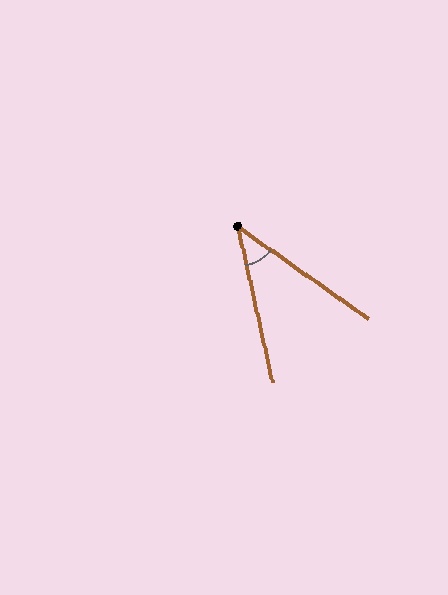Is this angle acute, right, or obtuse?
It is acute.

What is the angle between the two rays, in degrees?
Approximately 43 degrees.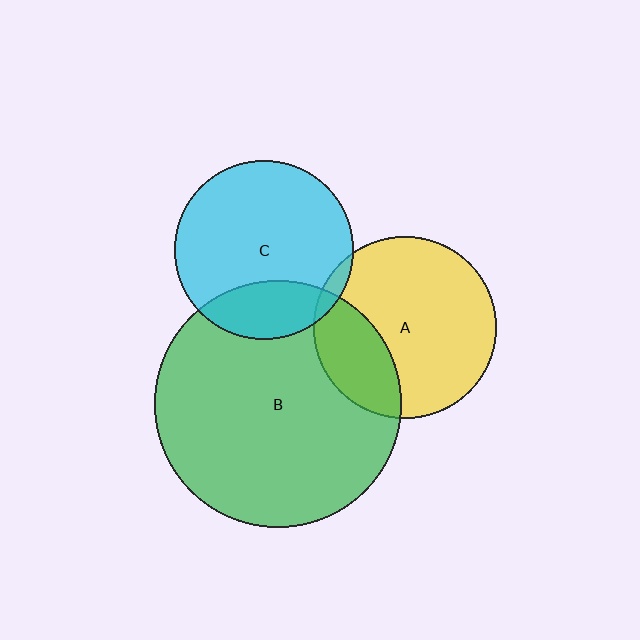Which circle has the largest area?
Circle B (green).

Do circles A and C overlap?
Yes.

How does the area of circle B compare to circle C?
Approximately 1.9 times.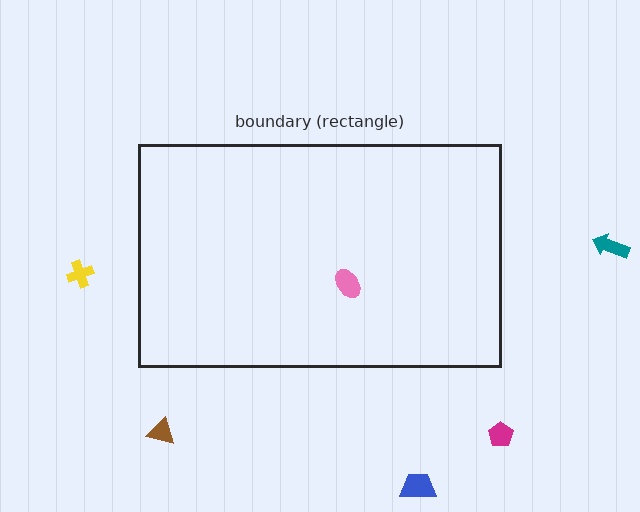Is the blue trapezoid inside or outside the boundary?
Outside.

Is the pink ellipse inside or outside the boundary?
Inside.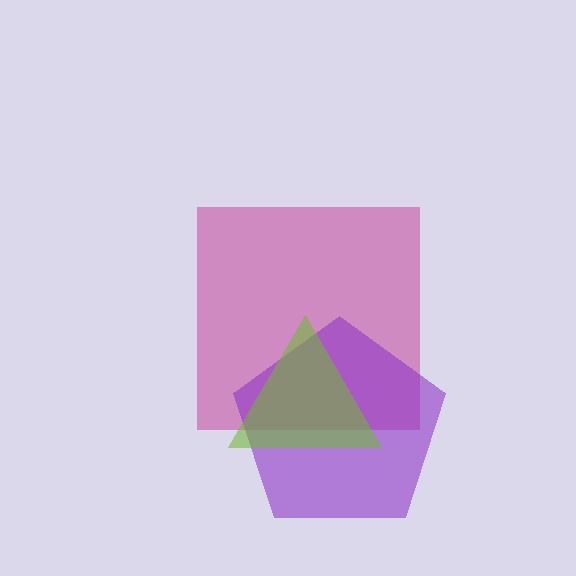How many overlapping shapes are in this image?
There are 3 overlapping shapes in the image.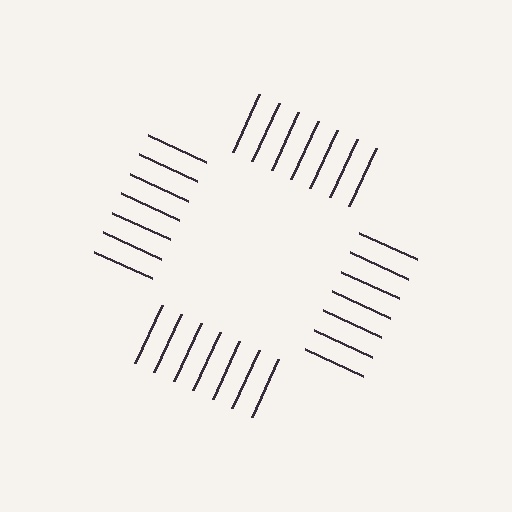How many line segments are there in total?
28 — 7 along each of the 4 edges.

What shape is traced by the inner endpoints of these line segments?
An illusory square — the line segments terminate on its edges but no continuous stroke is drawn.